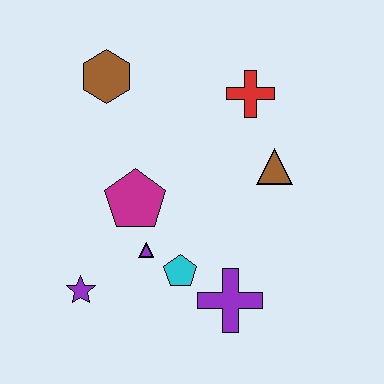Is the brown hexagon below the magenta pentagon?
No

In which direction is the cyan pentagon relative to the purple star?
The cyan pentagon is to the right of the purple star.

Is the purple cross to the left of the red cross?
Yes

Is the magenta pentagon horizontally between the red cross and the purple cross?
No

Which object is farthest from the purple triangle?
The red cross is farthest from the purple triangle.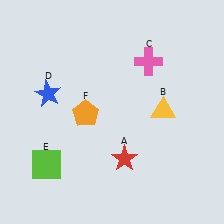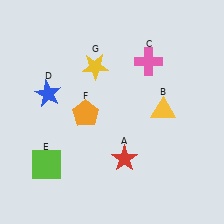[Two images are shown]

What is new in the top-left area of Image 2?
A yellow star (G) was added in the top-left area of Image 2.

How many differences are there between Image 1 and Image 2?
There is 1 difference between the two images.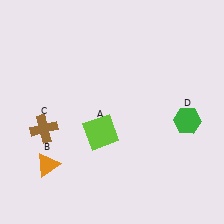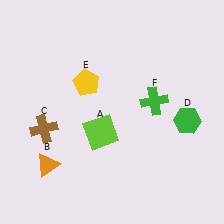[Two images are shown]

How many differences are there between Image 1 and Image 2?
There are 2 differences between the two images.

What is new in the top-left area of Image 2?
A yellow pentagon (E) was added in the top-left area of Image 2.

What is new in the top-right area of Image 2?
A green cross (F) was added in the top-right area of Image 2.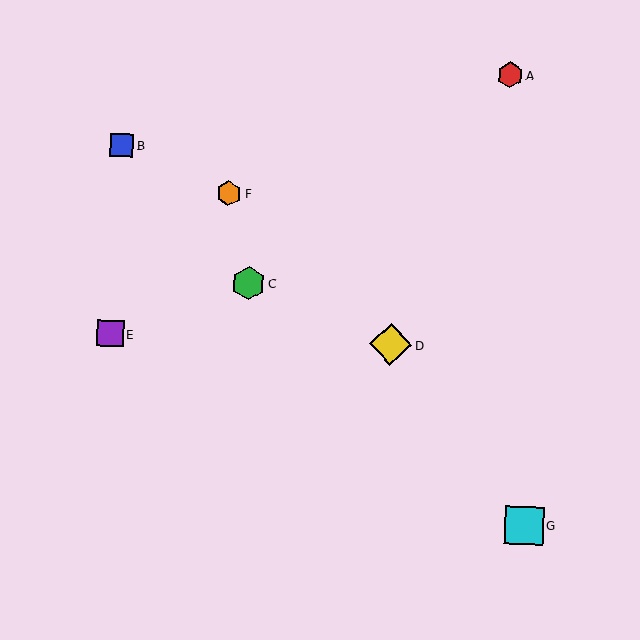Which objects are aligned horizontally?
Objects D, E are aligned horizontally.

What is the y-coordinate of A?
Object A is at y≈75.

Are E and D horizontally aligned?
Yes, both are at y≈334.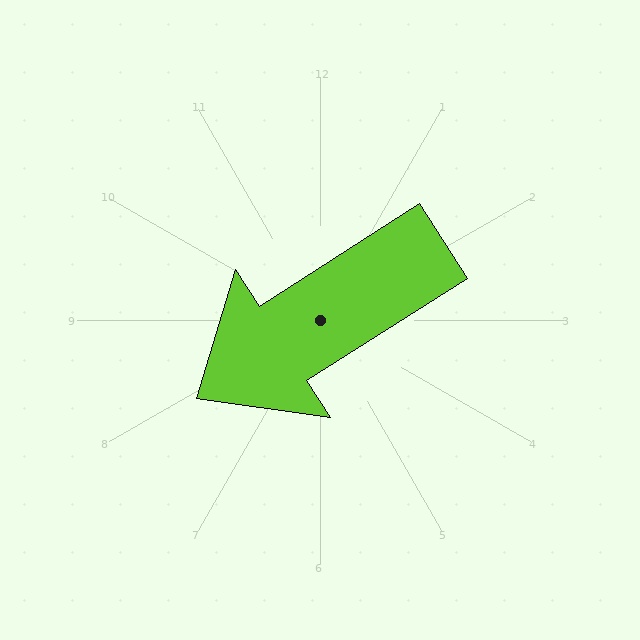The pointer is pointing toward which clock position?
Roughly 8 o'clock.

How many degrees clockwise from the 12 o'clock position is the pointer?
Approximately 237 degrees.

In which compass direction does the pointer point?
Southwest.